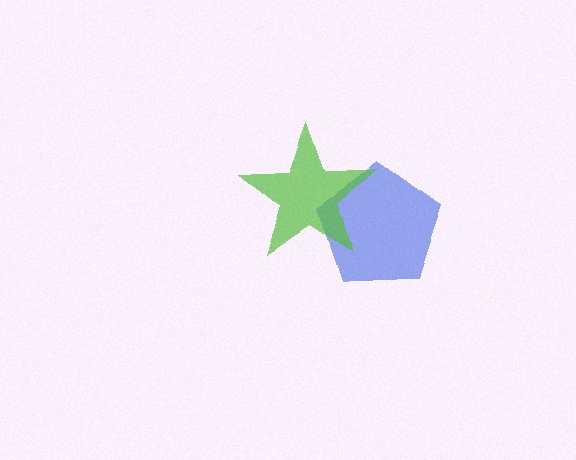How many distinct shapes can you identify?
There are 2 distinct shapes: a blue pentagon, a lime star.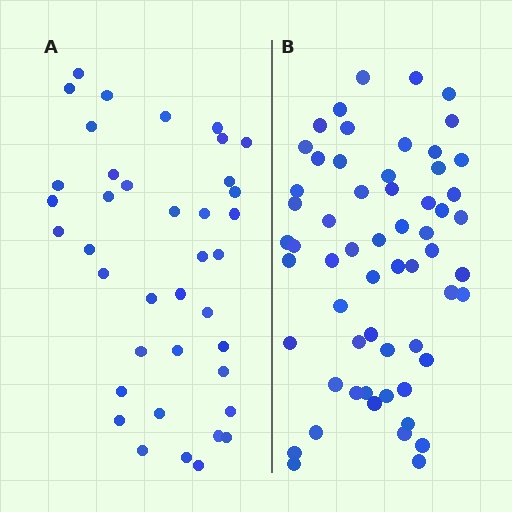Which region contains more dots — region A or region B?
Region B (the right region) has more dots.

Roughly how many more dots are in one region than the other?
Region B has approximately 20 more dots than region A.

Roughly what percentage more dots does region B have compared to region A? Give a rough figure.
About 50% more.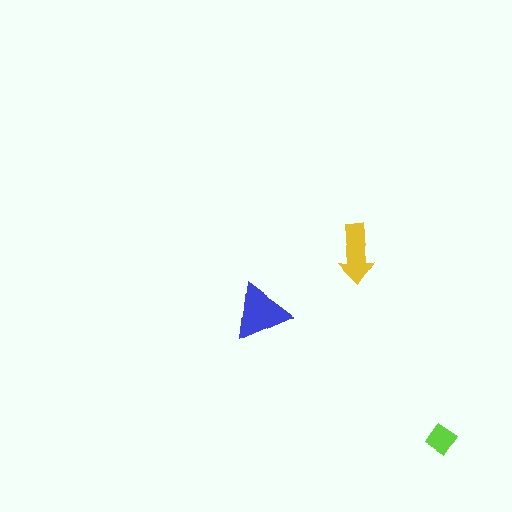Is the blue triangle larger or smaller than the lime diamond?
Larger.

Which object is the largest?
The blue triangle.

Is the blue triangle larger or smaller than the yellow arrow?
Larger.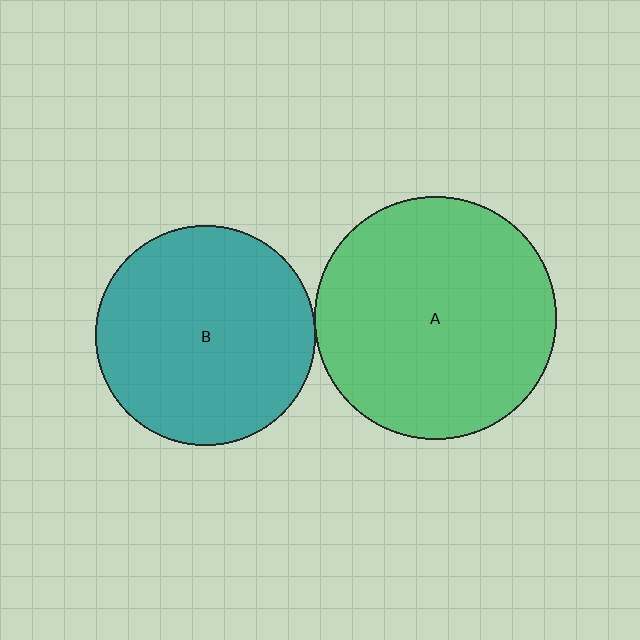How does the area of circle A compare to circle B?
Approximately 1.2 times.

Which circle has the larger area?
Circle A (green).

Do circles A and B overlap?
Yes.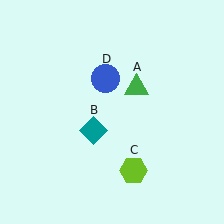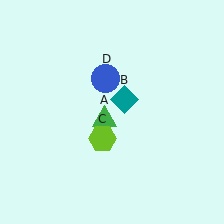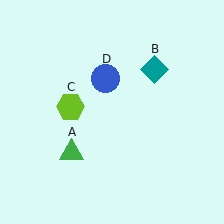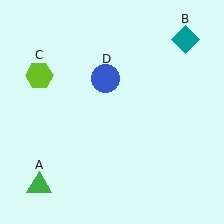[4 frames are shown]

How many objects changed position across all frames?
3 objects changed position: green triangle (object A), teal diamond (object B), lime hexagon (object C).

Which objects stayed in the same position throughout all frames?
Blue circle (object D) remained stationary.